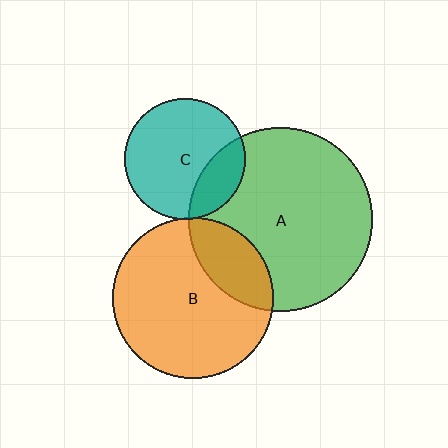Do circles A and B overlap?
Yes.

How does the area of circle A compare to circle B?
Approximately 1.3 times.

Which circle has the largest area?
Circle A (green).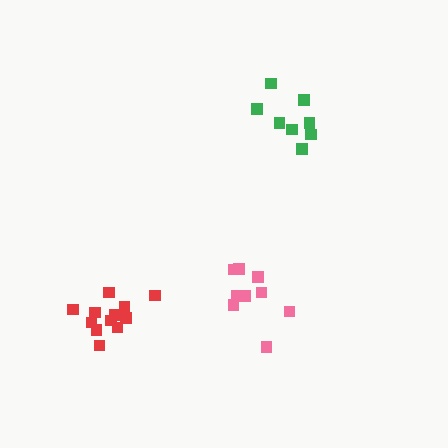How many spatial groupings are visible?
There are 3 spatial groupings.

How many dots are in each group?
Group 1: 8 dots, Group 2: 12 dots, Group 3: 9 dots (29 total).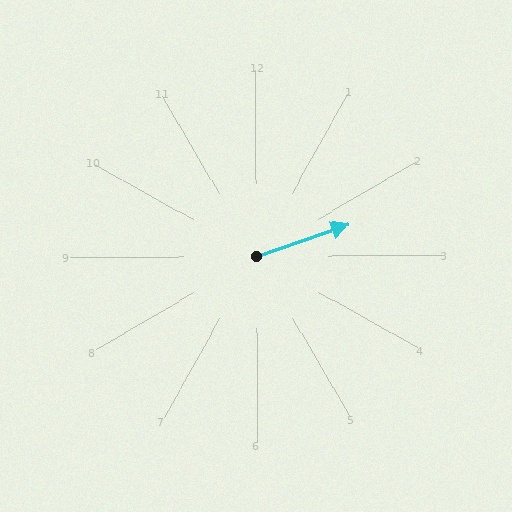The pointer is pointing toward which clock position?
Roughly 2 o'clock.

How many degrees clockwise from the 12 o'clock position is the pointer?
Approximately 71 degrees.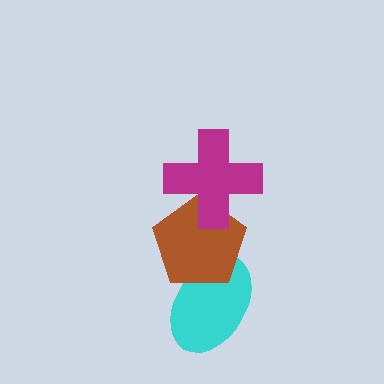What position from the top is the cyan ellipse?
The cyan ellipse is 3rd from the top.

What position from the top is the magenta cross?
The magenta cross is 1st from the top.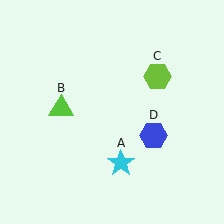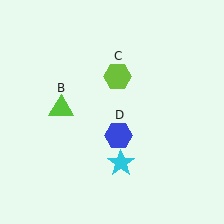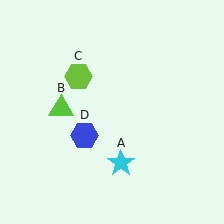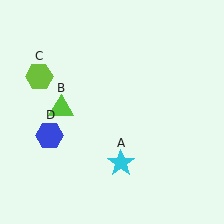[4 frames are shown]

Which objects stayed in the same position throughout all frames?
Cyan star (object A) and lime triangle (object B) remained stationary.